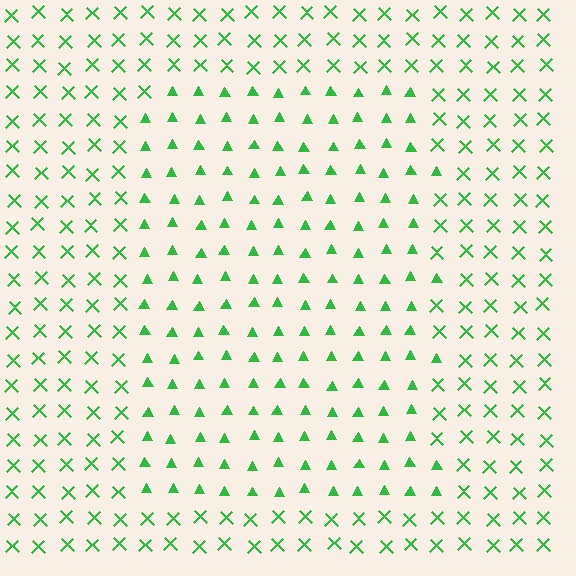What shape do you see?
I see a rectangle.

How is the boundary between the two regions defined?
The boundary is defined by a change in element shape: triangles inside vs. X marks outside. All elements share the same color and spacing.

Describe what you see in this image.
The image is filled with small green elements arranged in a uniform grid. A rectangle-shaped region contains triangles, while the surrounding area contains X marks. The boundary is defined purely by the change in element shape.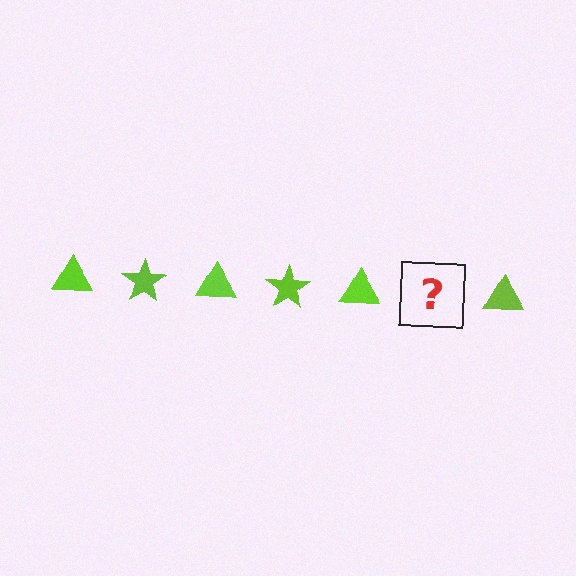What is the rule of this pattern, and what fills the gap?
The rule is that the pattern cycles through triangle, star shapes in lime. The gap should be filled with a lime star.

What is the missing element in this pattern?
The missing element is a lime star.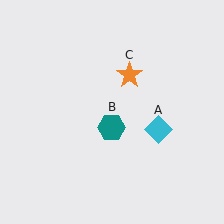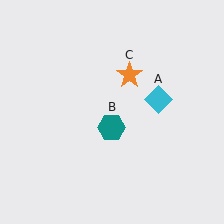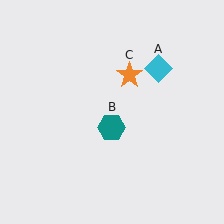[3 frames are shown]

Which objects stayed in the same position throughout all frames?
Teal hexagon (object B) and orange star (object C) remained stationary.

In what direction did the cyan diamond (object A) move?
The cyan diamond (object A) moved up.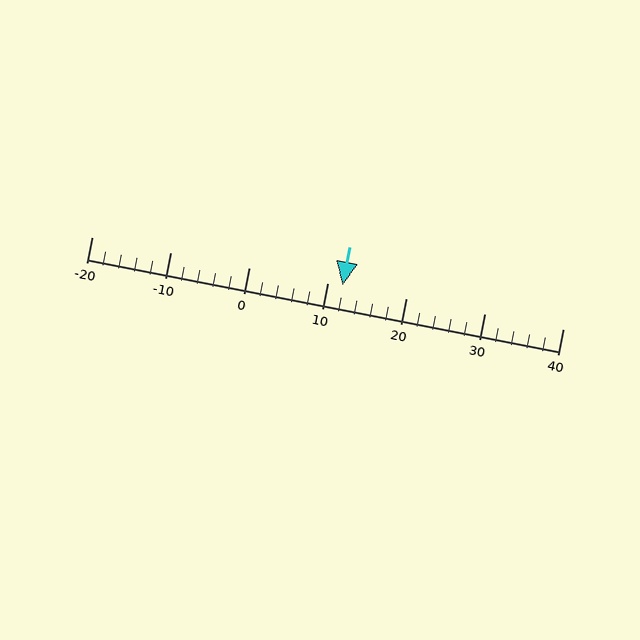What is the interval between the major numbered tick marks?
The major tick marks are spaced 10 units apart.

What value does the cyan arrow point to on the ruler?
The cyan arrow points to approximately 12.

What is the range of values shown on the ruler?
The ruler shows values from -20 to 40.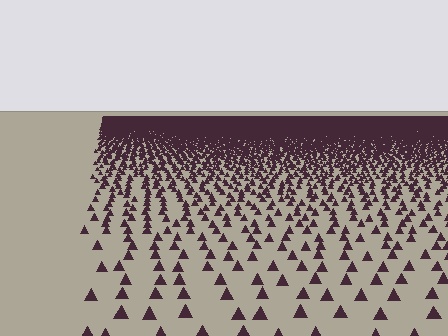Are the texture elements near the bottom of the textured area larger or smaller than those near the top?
Larger. Near the bottom, elements are closer to the viewer and appear at a bigger on-screen size.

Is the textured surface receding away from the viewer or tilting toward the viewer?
The surface is receding away from the viewer. Texture elements get smaller and denser toward the top.